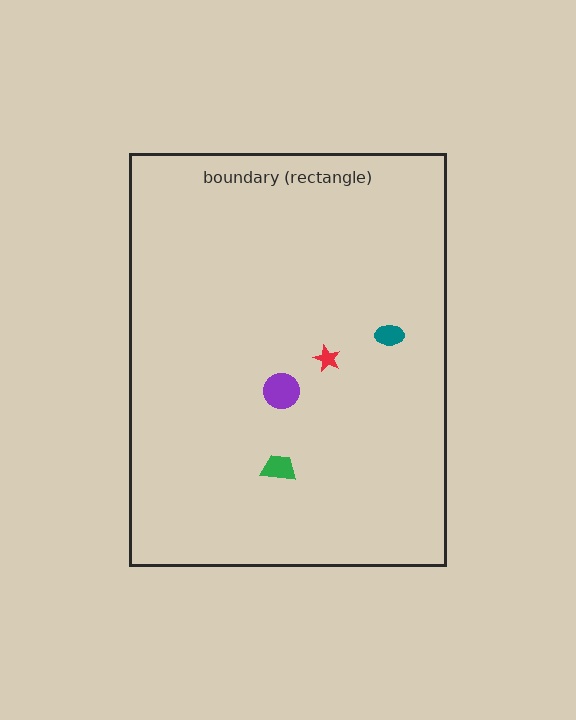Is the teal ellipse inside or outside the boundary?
Inside.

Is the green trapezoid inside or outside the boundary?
Inside.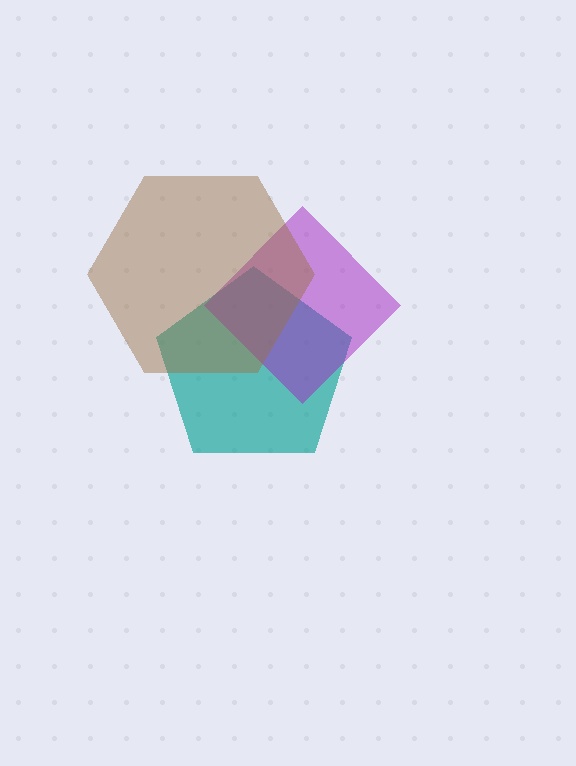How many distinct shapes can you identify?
There are 3 distinct shapes: a teal pentagon, a purple diamond, a brown hexagon.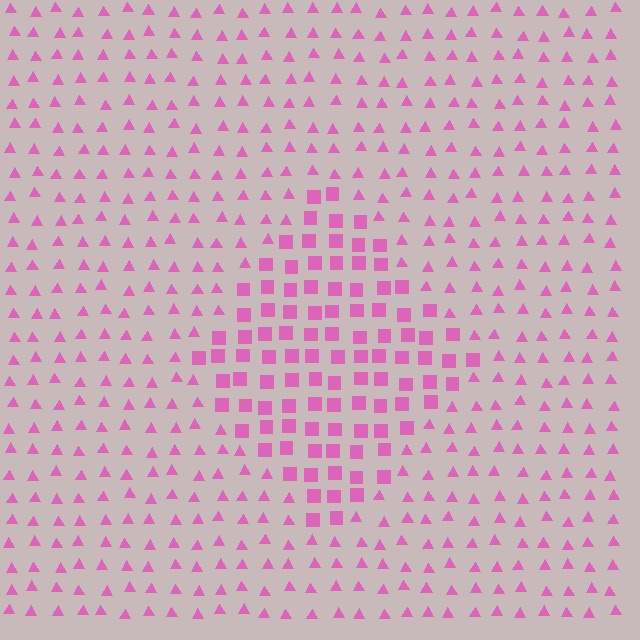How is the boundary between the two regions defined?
The boundary is defined by a change in element shape: squares inside vs. triangles outside. All elements share the same color and spacing.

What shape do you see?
I see a diamond.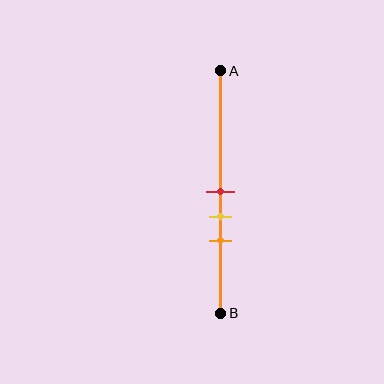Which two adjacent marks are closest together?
The red and yellow marks are the closest adjacent pair.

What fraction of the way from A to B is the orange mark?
The orange mark is approximately 70% (0.7) of the way from A to B.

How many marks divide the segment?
There are 3 marks dividing the segment.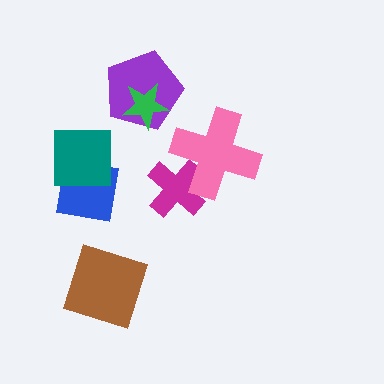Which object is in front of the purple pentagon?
The green star is in front of the purple pentagon.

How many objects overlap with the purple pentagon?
1 object overlaps with the purple pentagon.